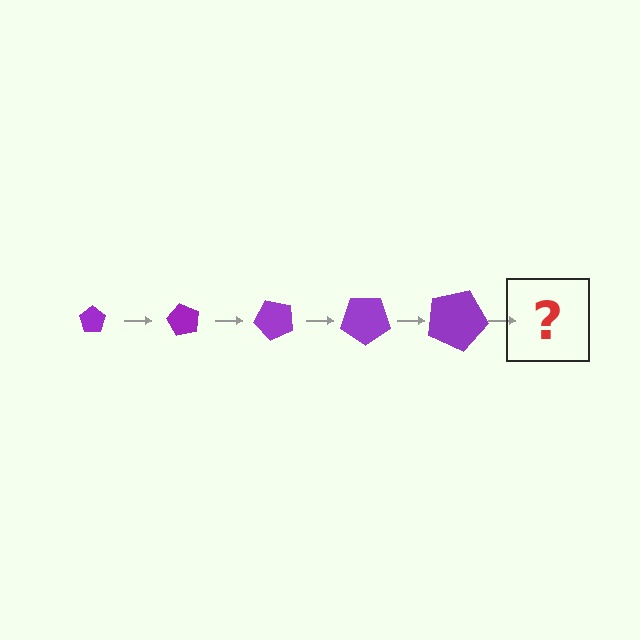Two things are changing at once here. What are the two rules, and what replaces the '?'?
The two rules are that the pentagon grows larger each step and it rotates 60 degrees each step. The '?' should be a pentagon, larger than the previous one and rotated 300 degrees from the start.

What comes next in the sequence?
The next element should be a pentagon, larger than the previous one and rotated 300 degrees from the start.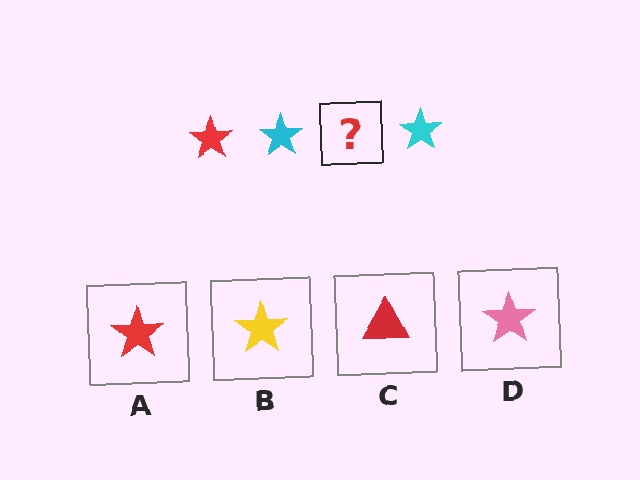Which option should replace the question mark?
Option A.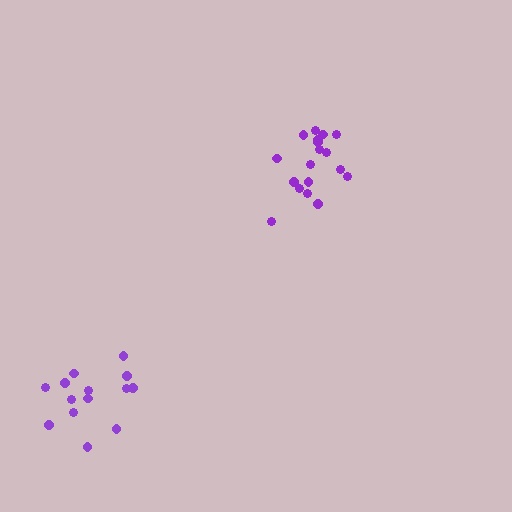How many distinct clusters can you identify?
There are 2 distinct clusters.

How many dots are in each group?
Group 1: 18 dots, Group 2: 14 dots (32 total).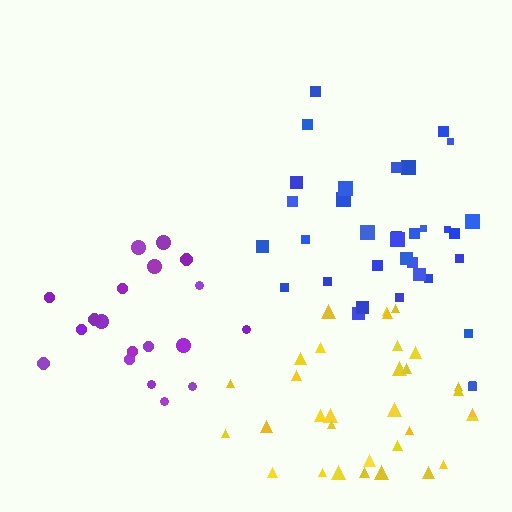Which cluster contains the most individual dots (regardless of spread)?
Blue (34).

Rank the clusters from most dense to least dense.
yellow, blue, purple.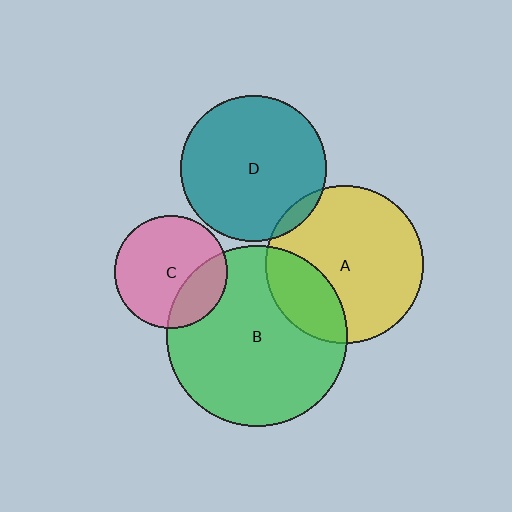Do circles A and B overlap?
Yes.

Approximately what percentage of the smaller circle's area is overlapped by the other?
Approximately 25%.